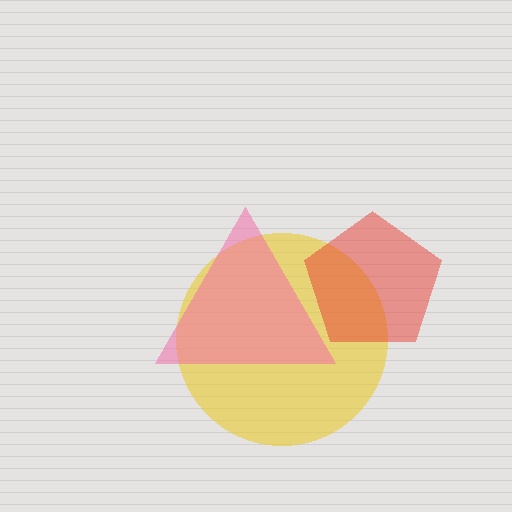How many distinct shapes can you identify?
There are 3 distinct shapes: a yellow circle, a pink triangle, a red pentagon.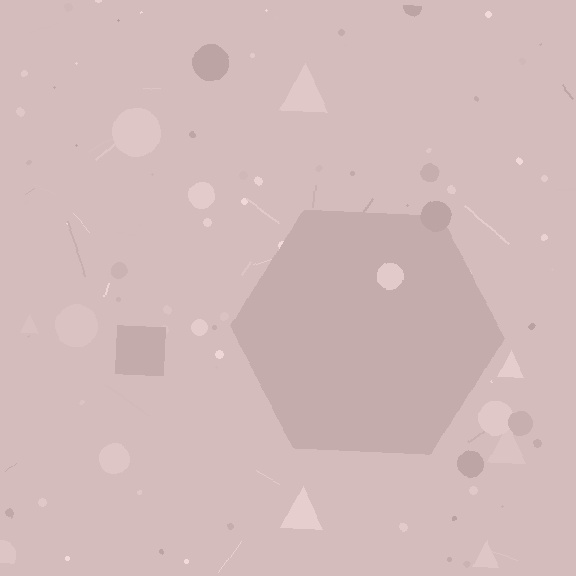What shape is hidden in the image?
A hexagon is hidden in the image.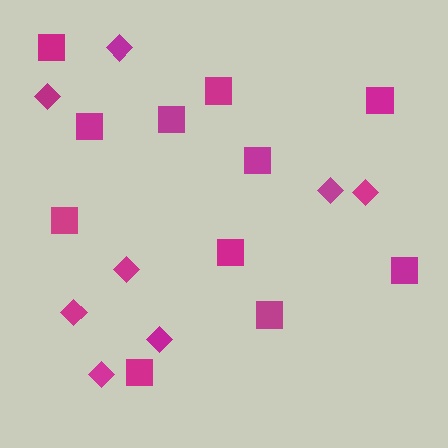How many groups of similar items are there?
There are 2 groups: one group of squares (11) and one group of diamonds (8).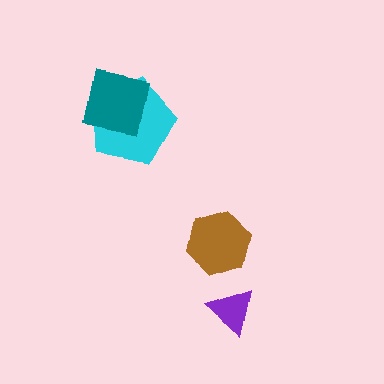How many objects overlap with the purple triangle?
0 objects overlap with the purple triangle.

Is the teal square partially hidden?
No, no other shape covers it.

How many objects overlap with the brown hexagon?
0 objects overlap with the brown hexagon.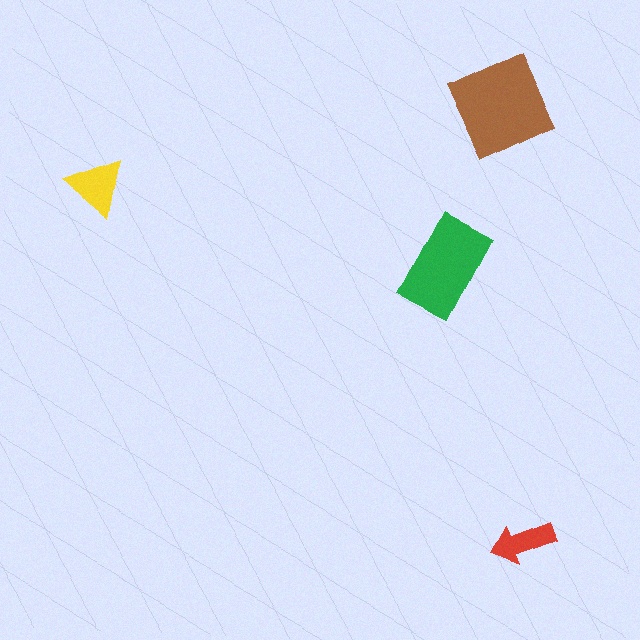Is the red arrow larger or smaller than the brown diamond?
Smaller.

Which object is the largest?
The brown diamond.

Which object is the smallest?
The red arrow.